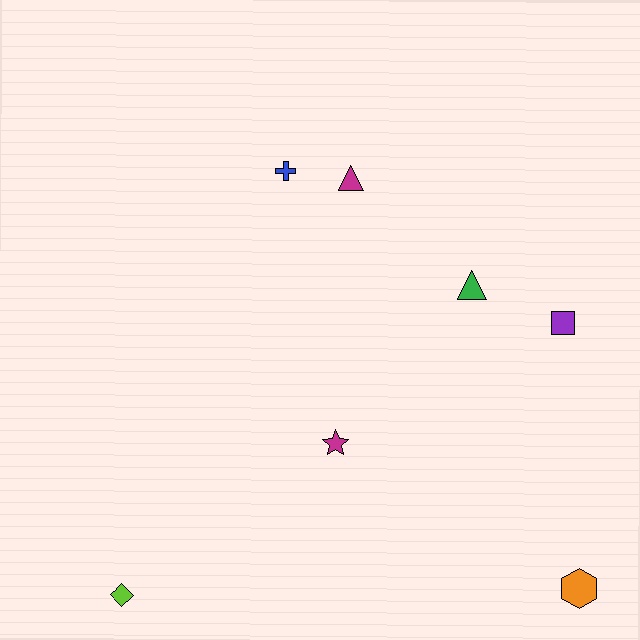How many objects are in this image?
There are 7 objects.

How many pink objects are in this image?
There are no pink objects.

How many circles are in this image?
There are no circles.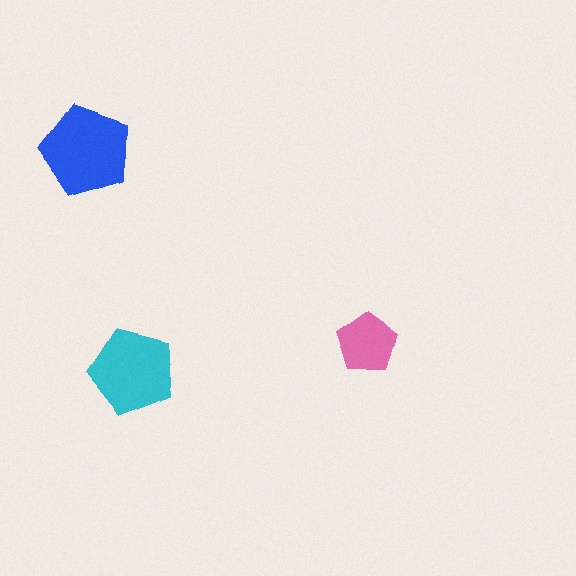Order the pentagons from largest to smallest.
the blue one, the cyan one, the pink one.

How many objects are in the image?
There are 3 objects in the image.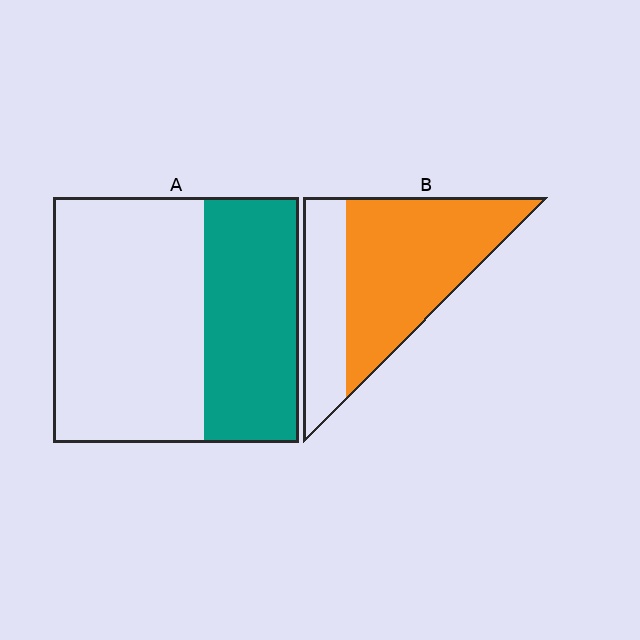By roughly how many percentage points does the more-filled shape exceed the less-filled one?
By roughly 30 percentage points (B over A).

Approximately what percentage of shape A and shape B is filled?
A is approximately 40% and B is approximately 70%.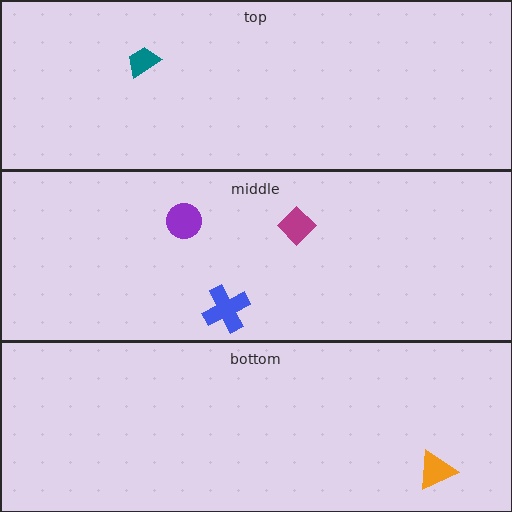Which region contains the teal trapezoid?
The top region.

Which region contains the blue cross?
The middle region.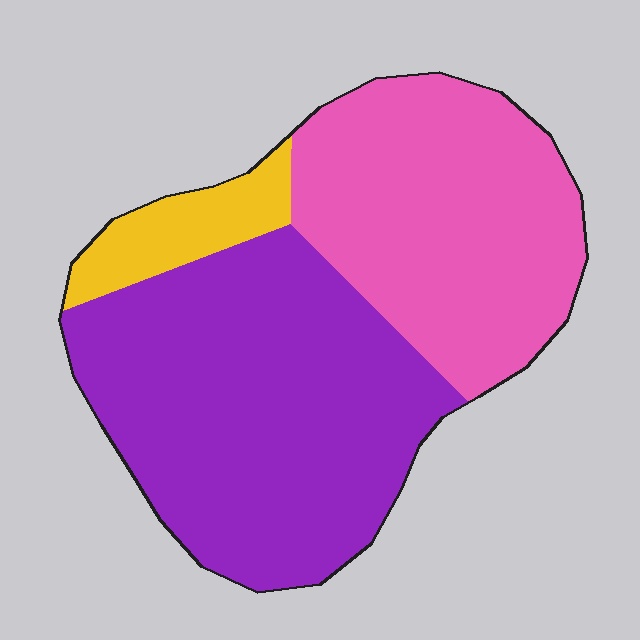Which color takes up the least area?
Yellow, at roughly 10%.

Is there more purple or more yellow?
Purple.